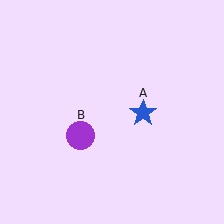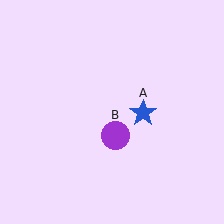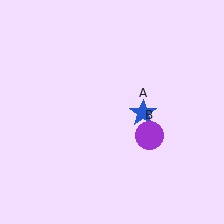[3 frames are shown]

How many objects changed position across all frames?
1 object changed position: purple circle (object B).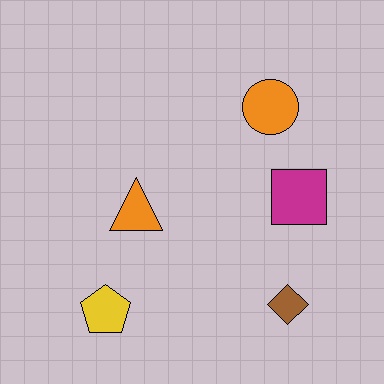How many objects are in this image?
There are 5 objects.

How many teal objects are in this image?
There are no teal objects.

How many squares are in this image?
There is 1 square.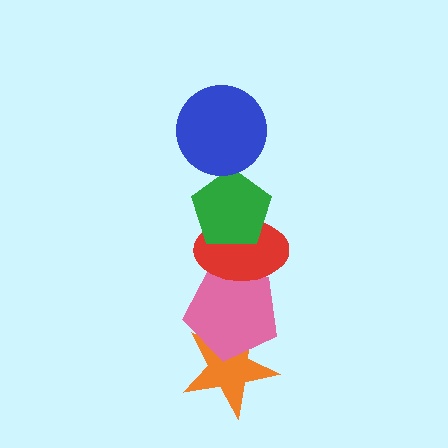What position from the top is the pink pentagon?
The pink pentagon is 4th from the top.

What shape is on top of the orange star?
The pink pentagon is on top of the orange star.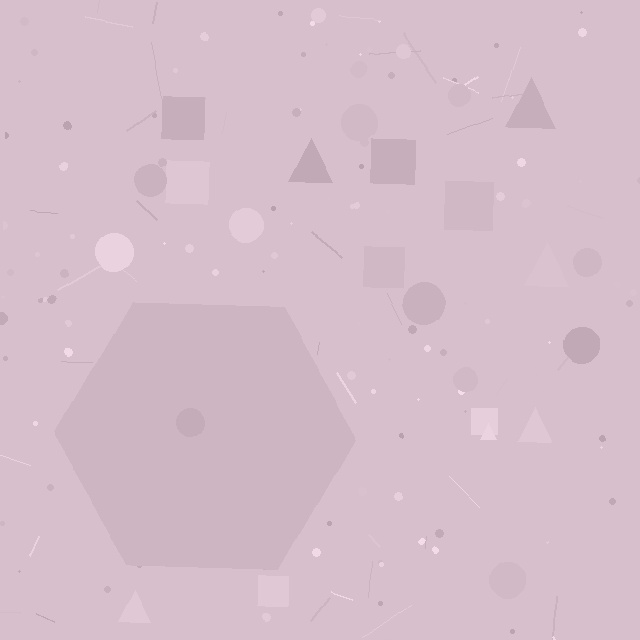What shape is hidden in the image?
A hexagon is hidden in the image.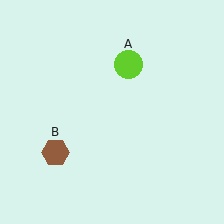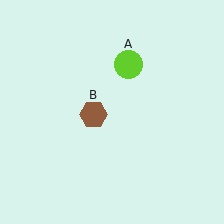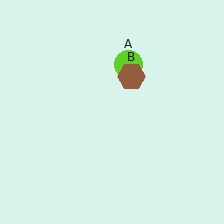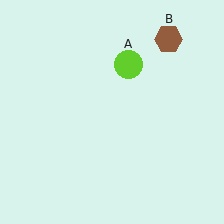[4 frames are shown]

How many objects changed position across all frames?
1 object changed position: brown hexagon (object B).